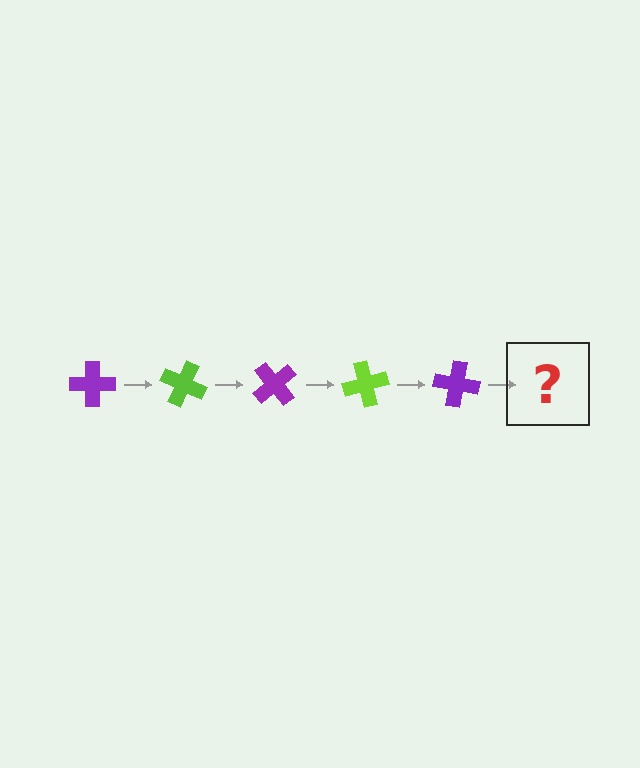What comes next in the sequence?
The next element should be a lime cross, rotated 125 degrees from the start.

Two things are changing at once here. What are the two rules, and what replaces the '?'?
The two rules are that it rotates 25 degrees each step and the color cycles through purple and lime. The '?' should be a lime cross, rotated 125 degrees from the start.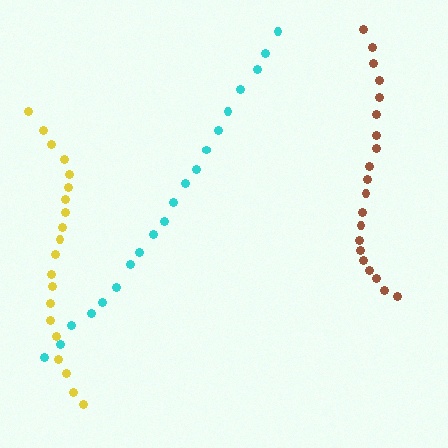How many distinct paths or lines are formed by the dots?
There are 3 distinct paths.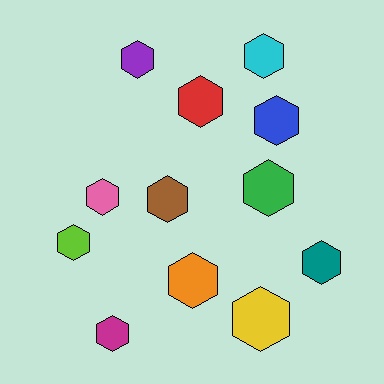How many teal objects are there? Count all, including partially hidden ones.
There is 1 teal object.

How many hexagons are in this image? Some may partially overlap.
There are 12 hexagons.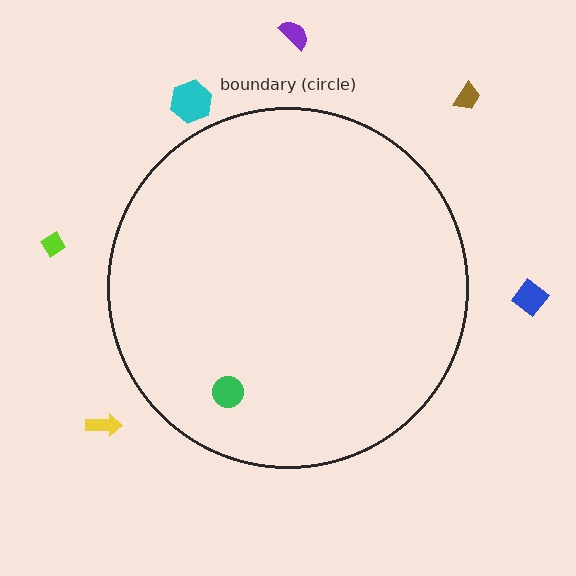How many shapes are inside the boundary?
1 inside, 6 outside.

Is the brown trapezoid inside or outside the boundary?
Outside.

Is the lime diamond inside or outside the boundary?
Outside.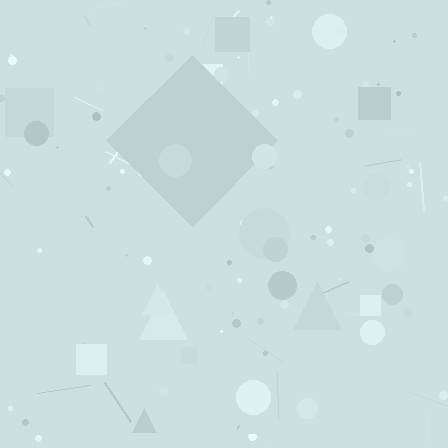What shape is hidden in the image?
A diamond is hidden in the image.